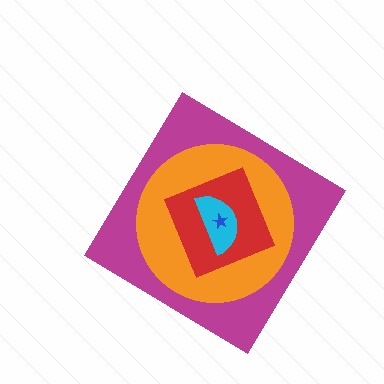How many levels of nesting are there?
5.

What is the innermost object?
The blue star.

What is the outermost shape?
The magenta diamond.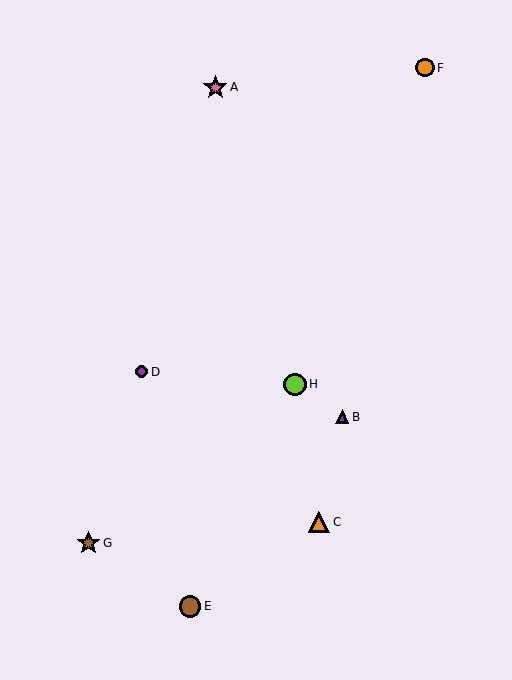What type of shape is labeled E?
Shape E is a brown circle.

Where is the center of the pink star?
The center of the pink star is at (215, 87).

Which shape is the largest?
The pink star (labeled A) is the largest.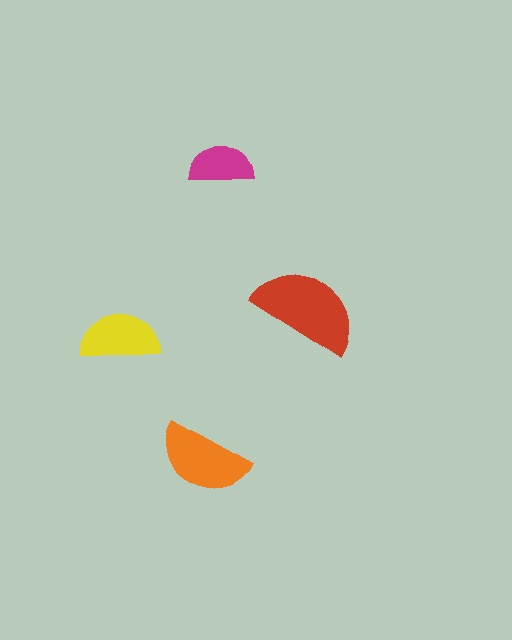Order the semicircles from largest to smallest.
the red one, the orange one, the yellow one, the magenta one.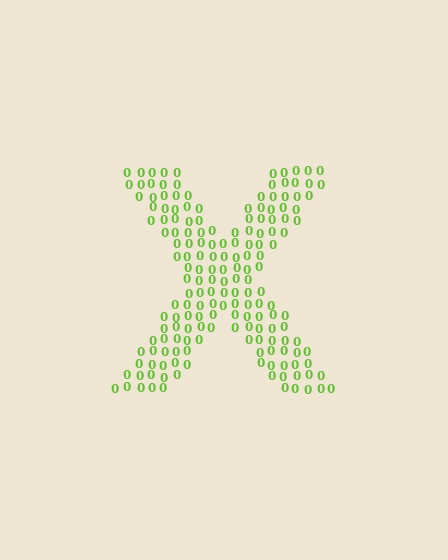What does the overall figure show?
The overall figure shows the letter X.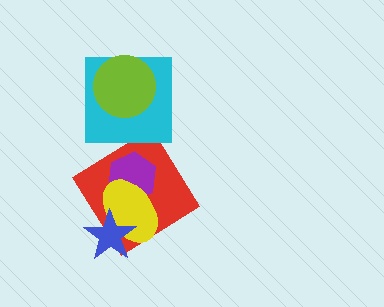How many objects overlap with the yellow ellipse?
3 objects overlap with the yellow ellipse.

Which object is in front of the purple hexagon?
The yellow ellipse is in front of the purple hexagon.